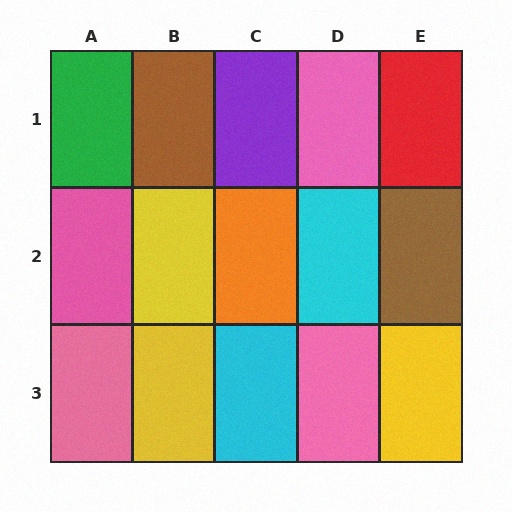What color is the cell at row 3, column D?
Pink.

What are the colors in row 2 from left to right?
Pink, yellow, orange, cyan, brown.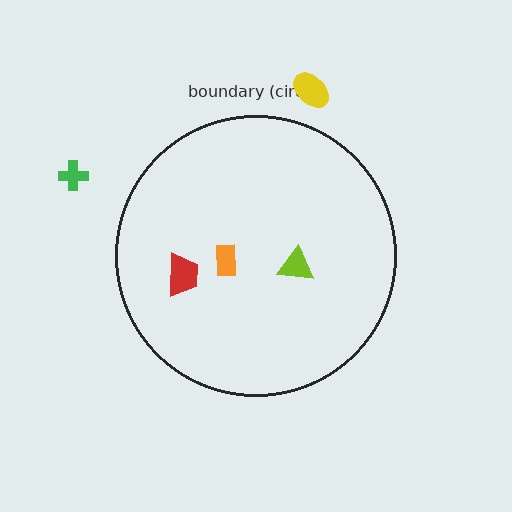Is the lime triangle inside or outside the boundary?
Inside.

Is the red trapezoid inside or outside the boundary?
Inside.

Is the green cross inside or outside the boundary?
Outside.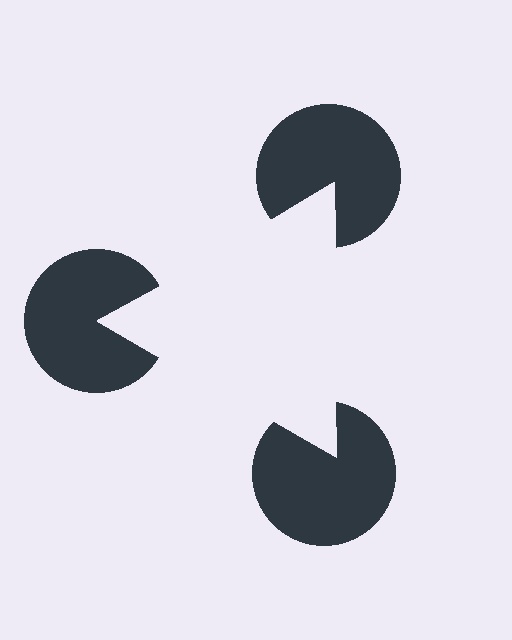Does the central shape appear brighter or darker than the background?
It typically appears slightly brighter than the background, even though no actual brightness change is drawn.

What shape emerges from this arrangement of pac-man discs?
An illusory triangle — its edges are inferred from the aligned wedge cuts in the pac-man discs, not physically drawn.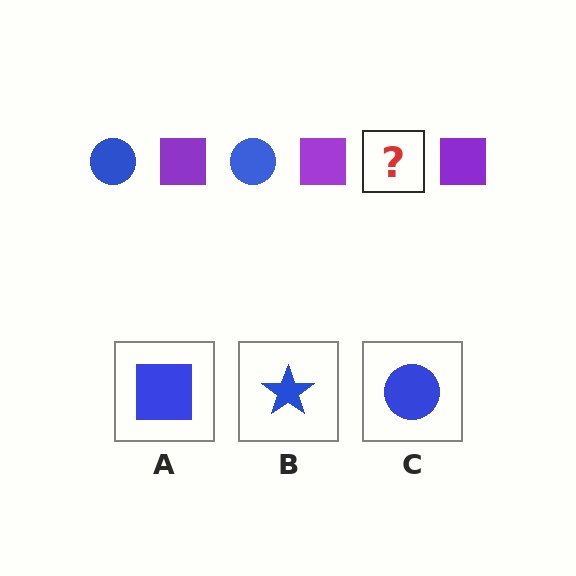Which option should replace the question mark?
Option C.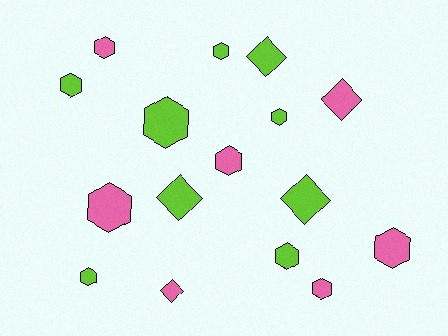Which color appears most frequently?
Lime, with 9 objects.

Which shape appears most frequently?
Hexagon, with 11 objects.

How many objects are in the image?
There are 16 objects.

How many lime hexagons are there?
There are 6 lime hexagons.